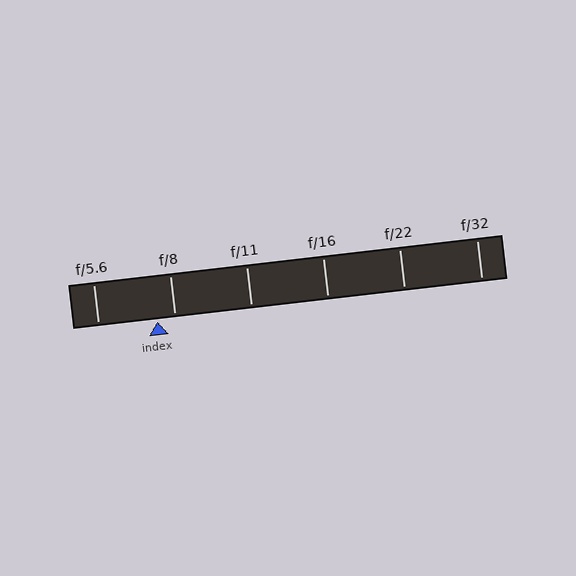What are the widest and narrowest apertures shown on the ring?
The widest aperture shown is f/5.6 and the narrowest is f/32.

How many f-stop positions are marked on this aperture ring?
There are 6 f-stop positions marked.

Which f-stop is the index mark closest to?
The index mark is closest to f/8.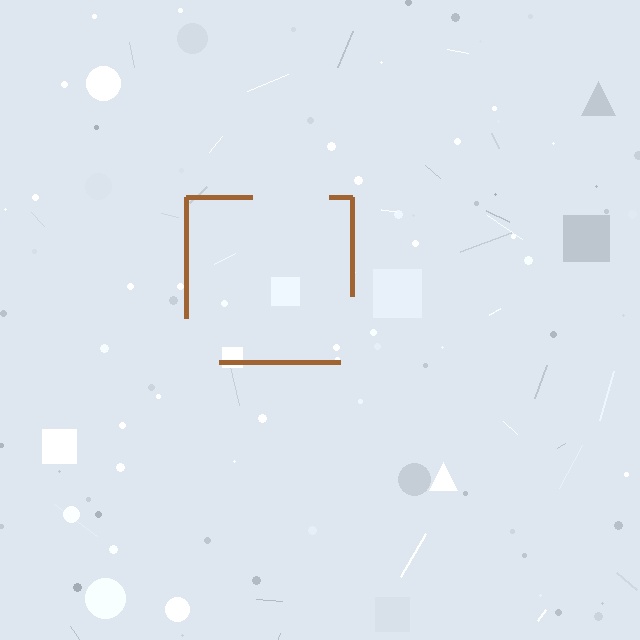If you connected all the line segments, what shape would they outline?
They would outline a square.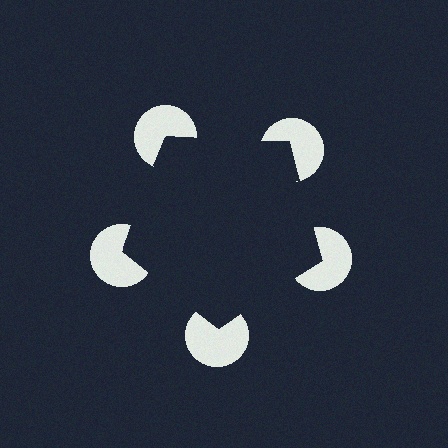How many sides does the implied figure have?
5 sides.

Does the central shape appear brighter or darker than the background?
It typically appears slightly darker than the background, even though no actual brightness change is drawn.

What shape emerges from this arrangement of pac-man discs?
An illusory pentagon — its edges are inferred from the aligned wedge cuts in the pac-man discs, not physically drawn.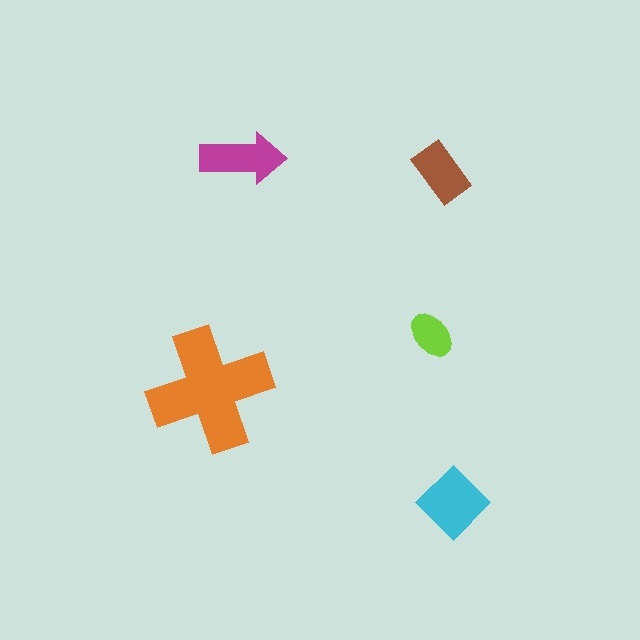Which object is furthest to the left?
The orange cross is leftmost.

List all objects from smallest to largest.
The lime ellipse, the brown rectangle, the magenta arrow, the cyan diamond, the orange cross.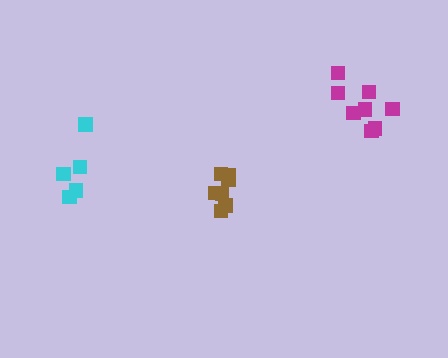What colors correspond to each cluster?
The clusters are colored: cyan, magenta, brown.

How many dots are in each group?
Group 1: 5 dots, Group 2: 8 dots, Group 3: 7 dots (20 total).